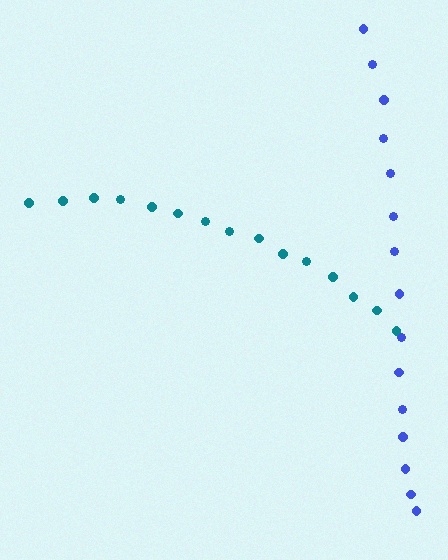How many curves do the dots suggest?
There are 2 distinct paths.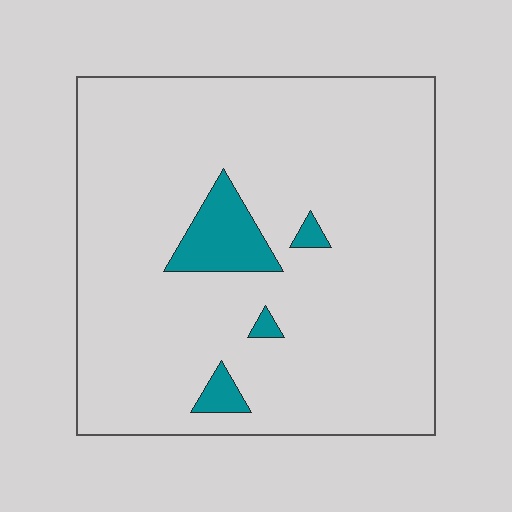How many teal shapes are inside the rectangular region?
4.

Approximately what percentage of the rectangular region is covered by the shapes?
Approximately 5%.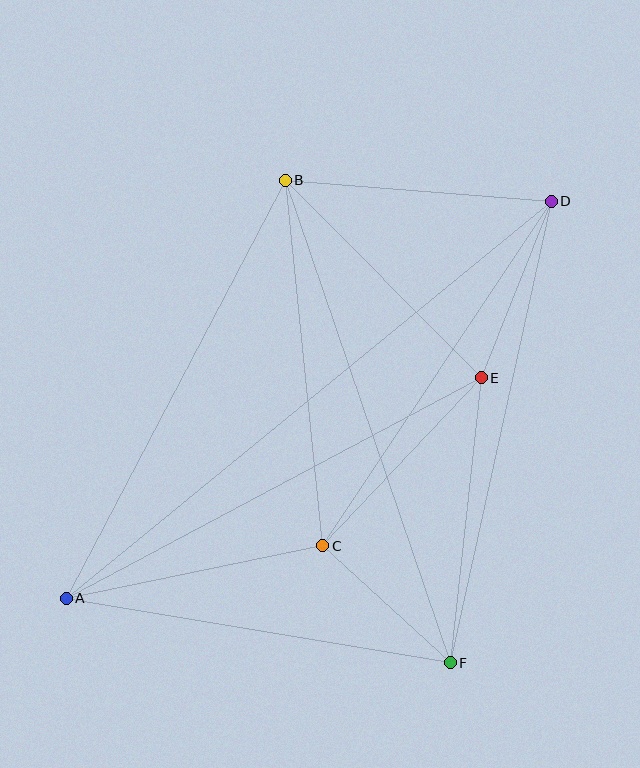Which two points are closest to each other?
Points C and F are closest to each other.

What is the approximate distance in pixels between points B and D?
The distance between B and D is approximately 267 pixels.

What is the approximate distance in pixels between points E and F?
The distance between E and F is approximately 287 pixels.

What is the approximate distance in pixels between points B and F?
The distance between B and F is approximately 510 pixels.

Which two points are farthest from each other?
Points A and D are farthest from each other.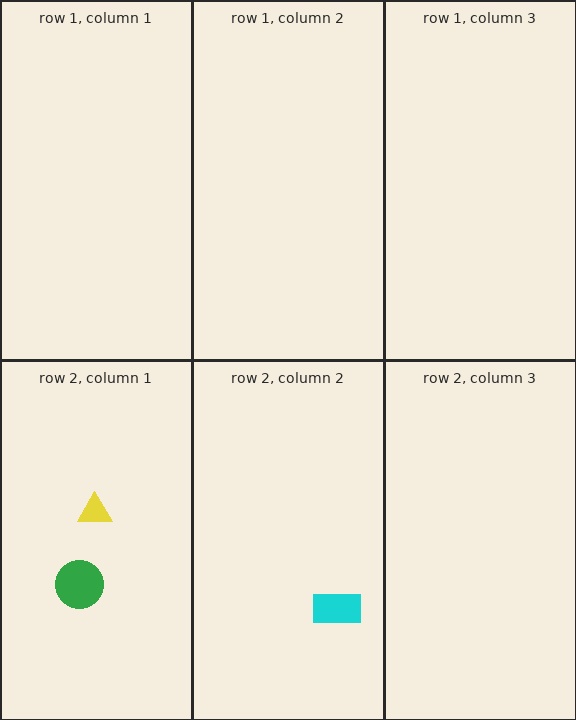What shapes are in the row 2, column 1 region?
The green circle, the yellow triangle.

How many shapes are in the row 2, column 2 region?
1.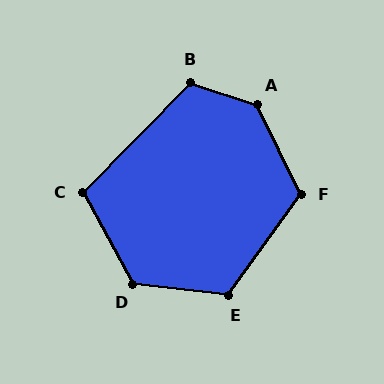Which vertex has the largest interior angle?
A, at approximately 134 degrees.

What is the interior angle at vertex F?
Approximately 118 degrees (obtuse).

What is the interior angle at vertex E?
Approximately 119 degrees (obtuse).